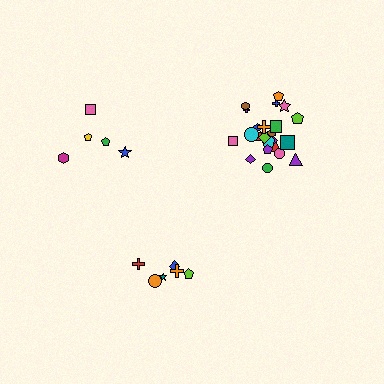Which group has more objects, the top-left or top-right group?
The top-right group.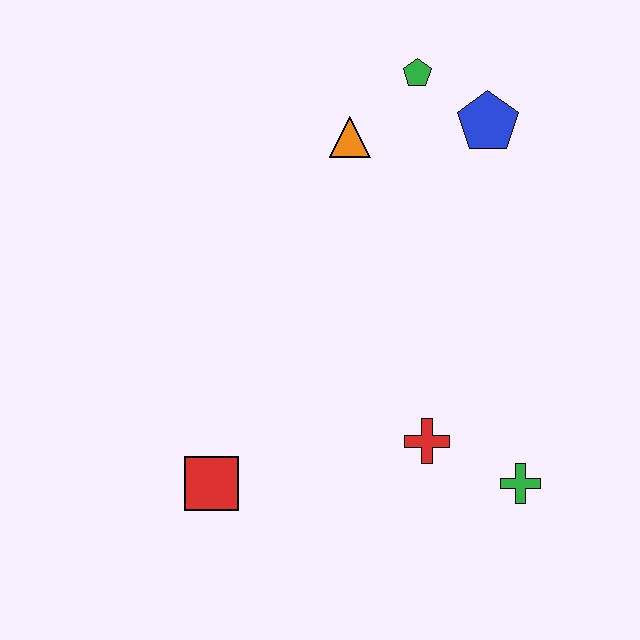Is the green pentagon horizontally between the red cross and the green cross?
No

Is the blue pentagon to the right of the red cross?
Yes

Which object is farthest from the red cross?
The green pentagon is farthest from the red cross.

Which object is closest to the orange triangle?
The green pentagon is closest to the orange triangle.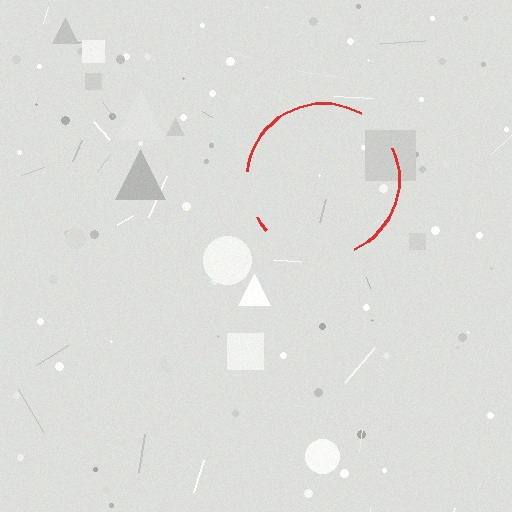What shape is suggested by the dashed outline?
The dashed outline suggests a circle.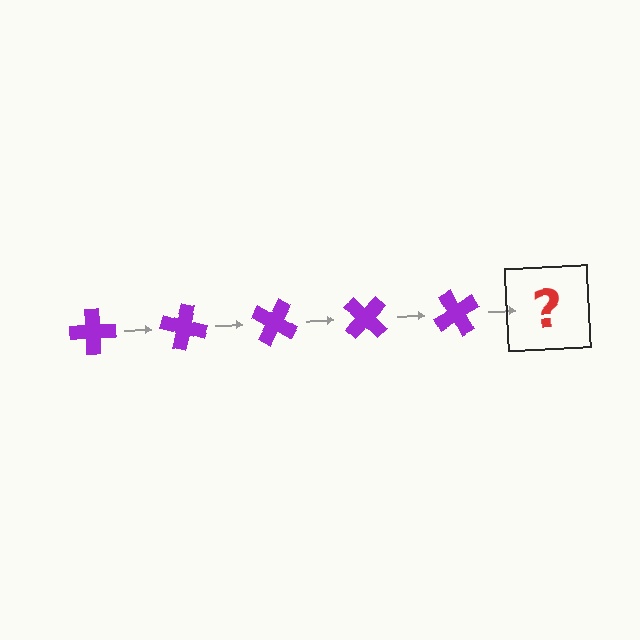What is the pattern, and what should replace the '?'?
The pattern is that the cross rotates 15 degrees each step. The '?' should be a purple cross rotated 75 degrees.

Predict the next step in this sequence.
The next step is a purple cross rotated 75 degrees.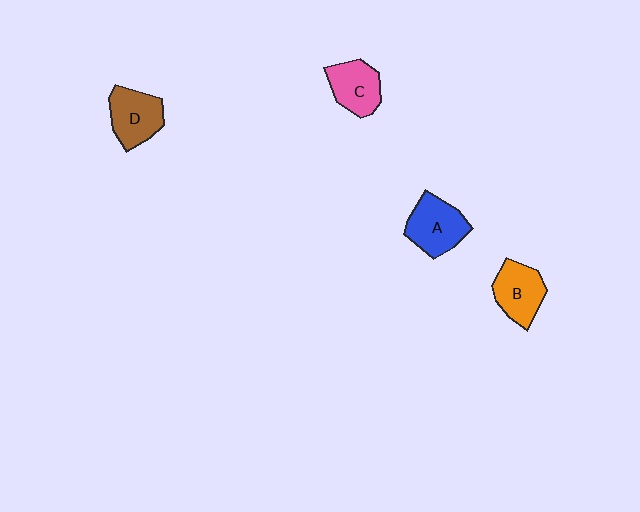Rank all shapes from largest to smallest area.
From largest to smallest: A (blue), D (brown), B (orange), C (pink).